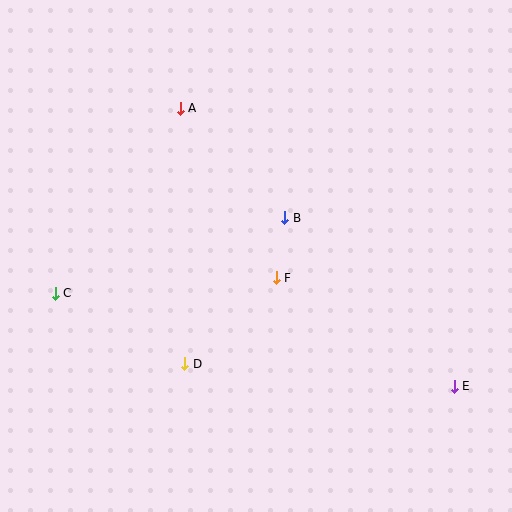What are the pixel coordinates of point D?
Point D is at (185, 364).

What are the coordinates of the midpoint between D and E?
The midpoint between D and E is at (319, 375).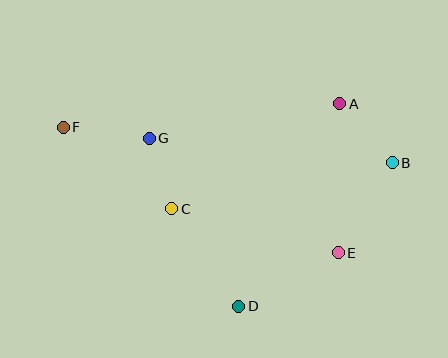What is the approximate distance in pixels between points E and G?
The distance between E and G is approximately 221 pixels.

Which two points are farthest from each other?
Points B and F are farthest from each other.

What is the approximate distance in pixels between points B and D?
The distance between B and D is approximately 210 pixels.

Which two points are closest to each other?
Points C and G are closest to each other.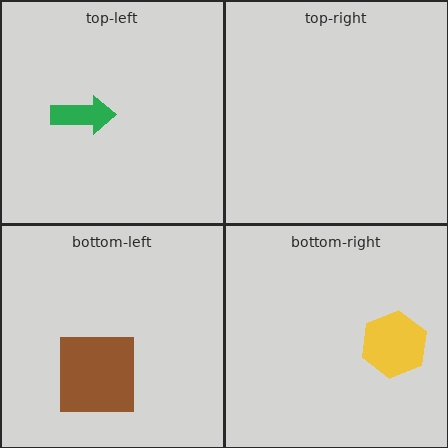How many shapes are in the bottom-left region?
1.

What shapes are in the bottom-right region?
The yellow hexagon.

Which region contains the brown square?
The bottom-left region.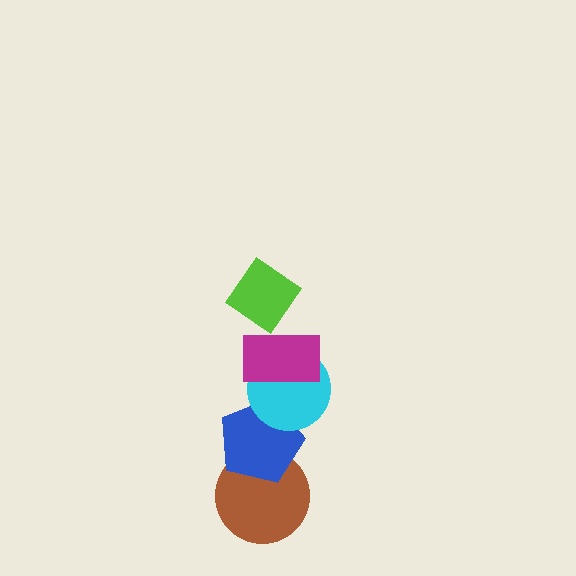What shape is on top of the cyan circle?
The magenta rectangle is on top of the cyan circle.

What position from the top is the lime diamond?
The lime diamond is 1st from the top.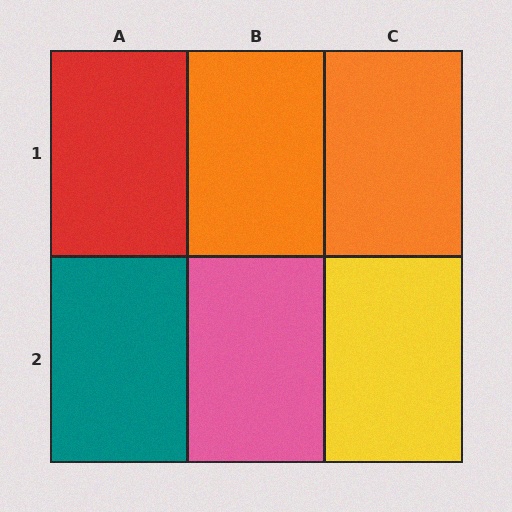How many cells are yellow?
1 cell is yellow.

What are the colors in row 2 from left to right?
Teal, pink, yellow.